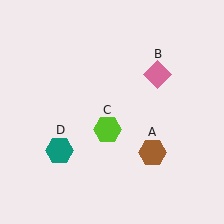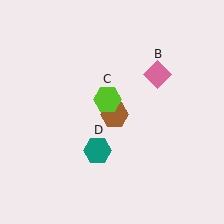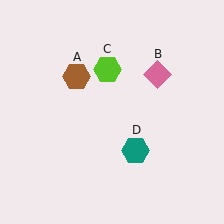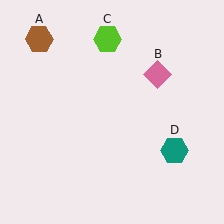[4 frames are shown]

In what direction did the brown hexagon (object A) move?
The brown hexagon (object A) moved up and to the left.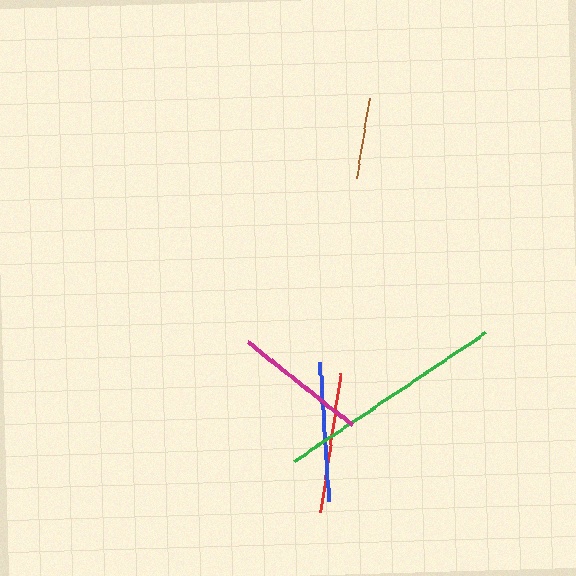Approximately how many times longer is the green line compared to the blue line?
The green line is approximately 1.6 times the length of the blue line.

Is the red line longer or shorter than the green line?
The green line is longer than the red line.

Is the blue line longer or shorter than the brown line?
The blue line is longer than the brown line.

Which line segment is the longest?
The green line is the longest at approximately 230 pixels.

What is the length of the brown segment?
The brown segment is approximately 82 pixels long.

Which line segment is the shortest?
The brown line is the shortest at approximately 82 pixels.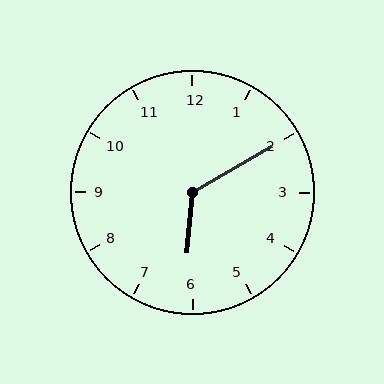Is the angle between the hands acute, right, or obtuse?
It is obtuse.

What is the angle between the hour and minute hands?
Approximately 125 degrees.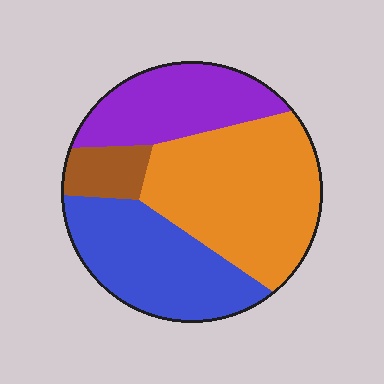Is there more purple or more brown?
Purple.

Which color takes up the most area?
Orange, at roughly 40%.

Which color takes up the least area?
Brown, at roughly 10%.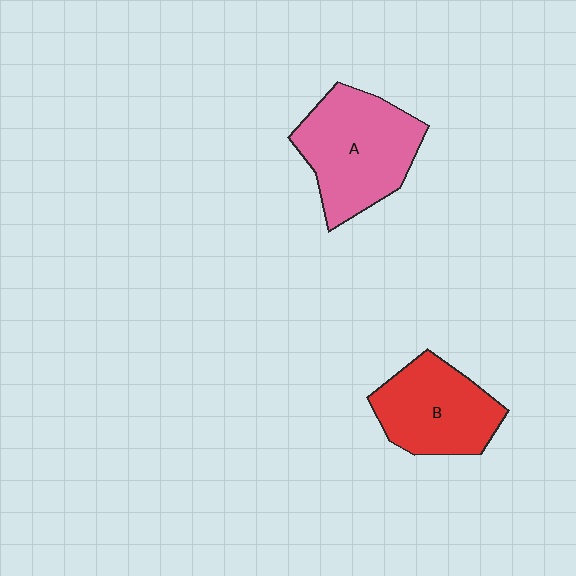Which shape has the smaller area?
Shape B (red).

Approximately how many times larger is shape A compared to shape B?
Approximately 1.2 times.